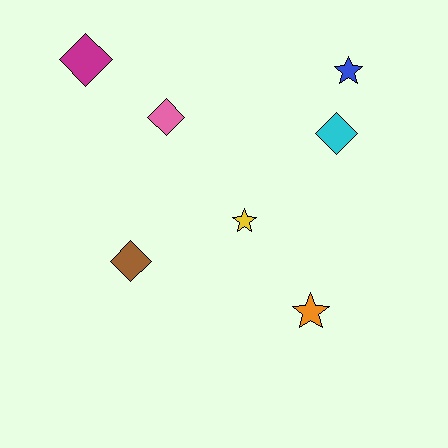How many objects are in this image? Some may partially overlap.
There are 7 objects.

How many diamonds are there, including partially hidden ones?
There are 4 diamonds.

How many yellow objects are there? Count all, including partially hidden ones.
There is 1 yellow object.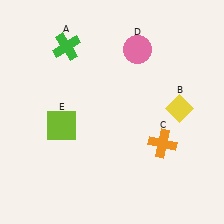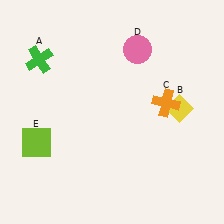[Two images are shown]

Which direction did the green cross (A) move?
The green cross (A) moved left.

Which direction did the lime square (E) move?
The lime square (E) moved left.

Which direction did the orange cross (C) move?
The orange cross (C) moved up.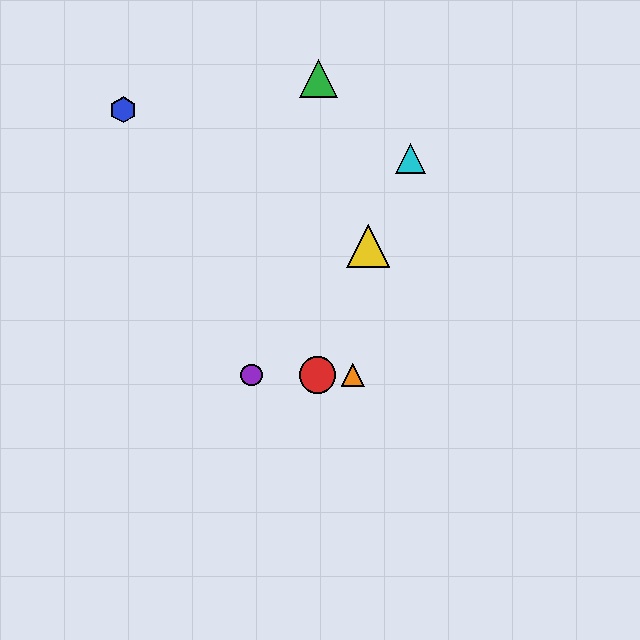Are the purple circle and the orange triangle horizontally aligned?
Yes, both are at y≈375.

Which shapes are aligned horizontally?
The red circle, the purple circle, the orange triangle are aligned horizontally.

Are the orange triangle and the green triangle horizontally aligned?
No, the orange triangle is at y≈375 and the green triangle is at y≈79.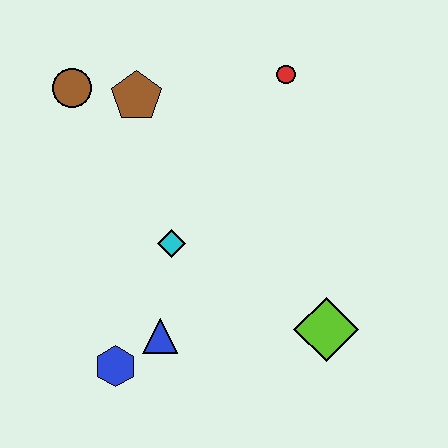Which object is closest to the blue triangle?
The blue hexagon is closest to the blue triangle.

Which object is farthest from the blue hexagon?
The red circle is farthest from the blue hexagon.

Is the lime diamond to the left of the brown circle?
No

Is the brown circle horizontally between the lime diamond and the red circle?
No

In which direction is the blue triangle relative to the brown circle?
The blue triangle is below the brown circle.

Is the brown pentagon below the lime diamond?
No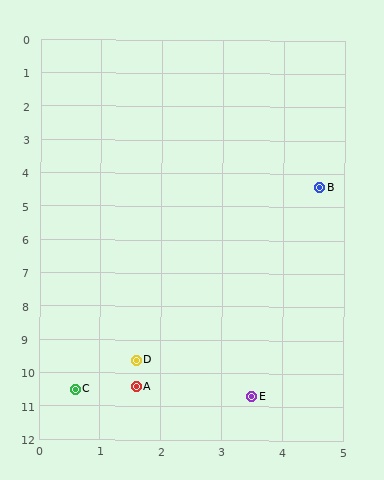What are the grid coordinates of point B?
Point B is at approximately (4.6, 4.4).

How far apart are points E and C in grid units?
Points E and C are about 2.9 grid units apart.